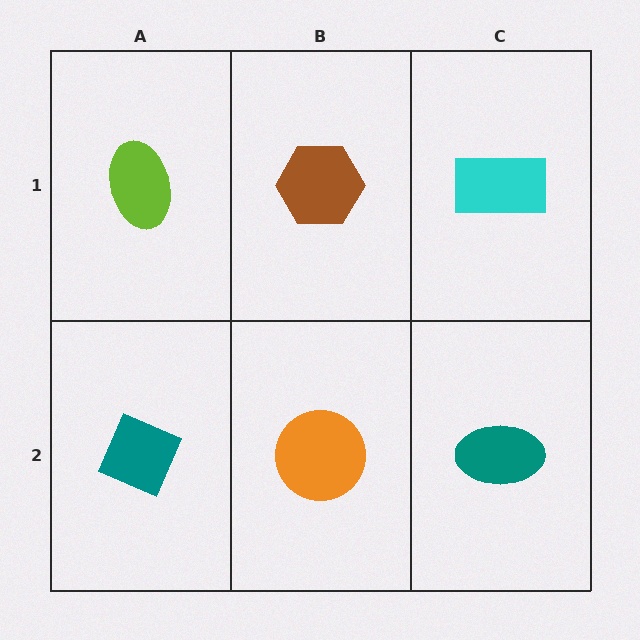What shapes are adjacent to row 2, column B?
A brown hexagon (row 1, column B), a teal diamond (row 2, column A), a teal ellipse (row 2, column C).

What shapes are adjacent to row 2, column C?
A cyan rectangle (row 1, column C), an orange circle (row 2, column B).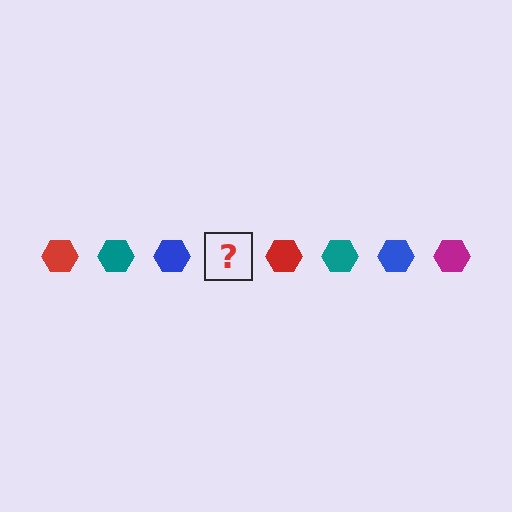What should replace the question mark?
The question mark should be replaced with a magenta hexagon.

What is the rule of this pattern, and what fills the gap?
The rule is that the pattern cycles through red, teal, blue, magenta hexagons. The gap should be filled with a magenta hexagon.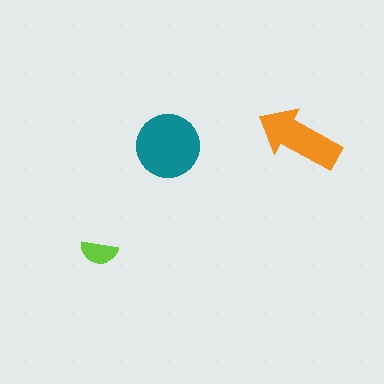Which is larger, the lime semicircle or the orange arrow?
The orange arrow.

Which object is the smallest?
The lime semicircle.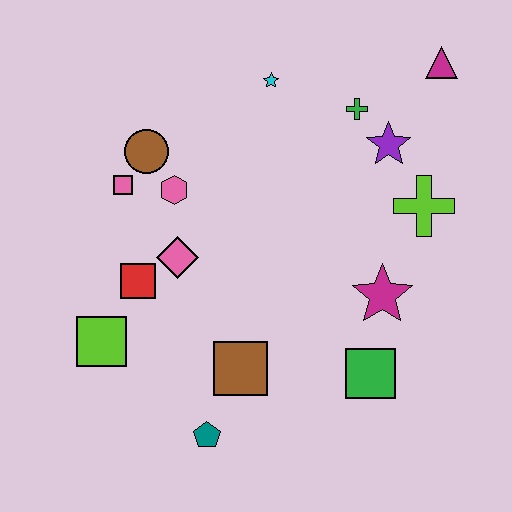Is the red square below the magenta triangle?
Yes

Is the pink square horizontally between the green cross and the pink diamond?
No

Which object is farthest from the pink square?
The magenta triangle is farthest from the pink square.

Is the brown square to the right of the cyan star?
No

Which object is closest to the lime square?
The red square is closest to the lime square.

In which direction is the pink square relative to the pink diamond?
The pink square is above the pink diamond.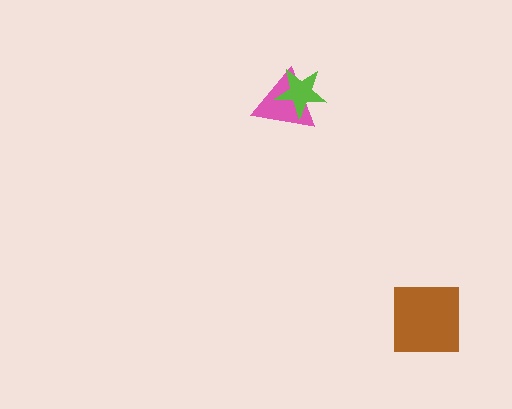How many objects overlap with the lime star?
1 object overlaps with the lime star.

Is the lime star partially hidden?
No, no other shape covers it.